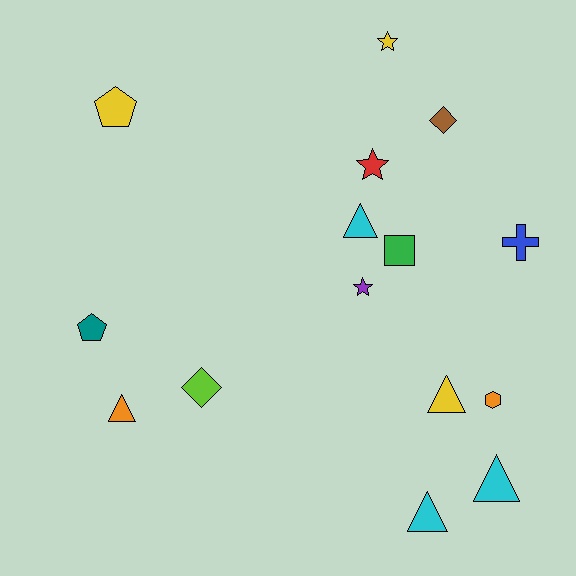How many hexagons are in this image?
There is 1 hexagon.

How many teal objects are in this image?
There is 1 teal object.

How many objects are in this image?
There are 15 objects.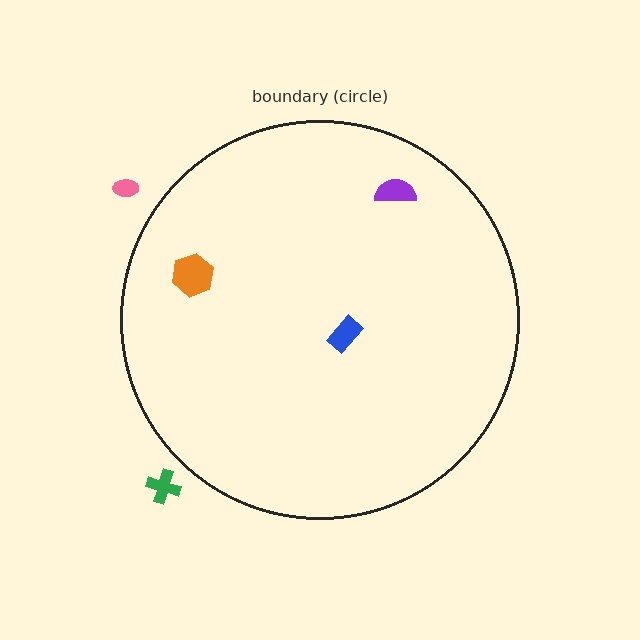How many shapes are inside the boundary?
3 inside, 2 outside.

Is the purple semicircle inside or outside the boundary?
Inside.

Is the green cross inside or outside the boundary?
Outside.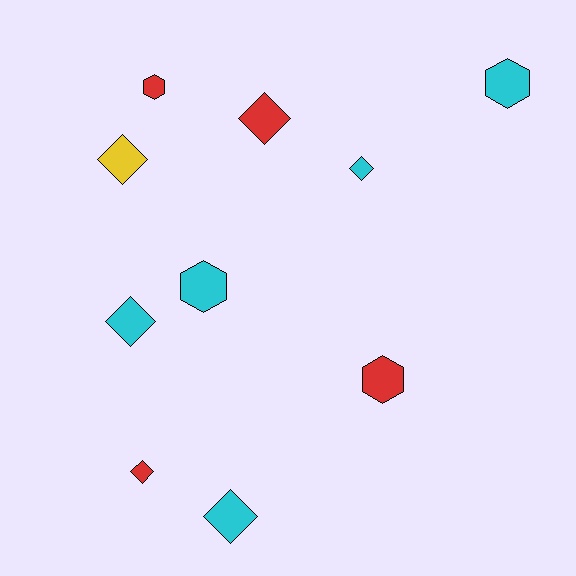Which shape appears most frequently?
Diamond, with 6 objects.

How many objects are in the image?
There are 10 objects.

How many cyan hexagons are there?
There are 2 cyan hexagons.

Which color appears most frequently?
Cyan, with 5 objects.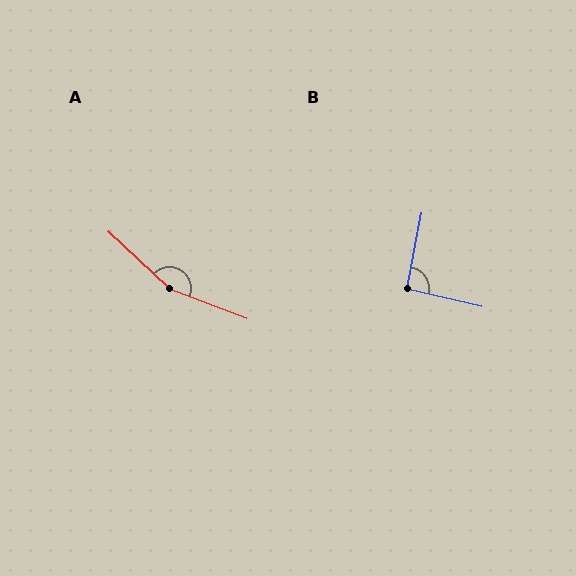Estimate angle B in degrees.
Approximately 92 degrees.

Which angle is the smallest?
B, at approximately 92 degrees.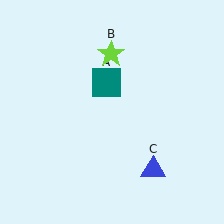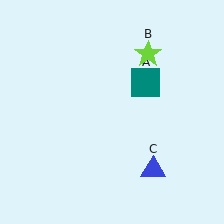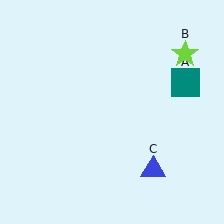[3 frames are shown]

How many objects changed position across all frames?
2 objects changed position: teal square (object A), lime star (object B).